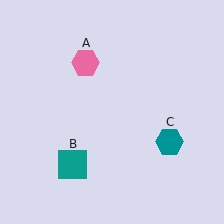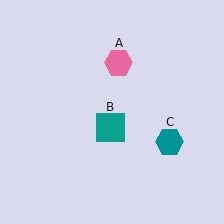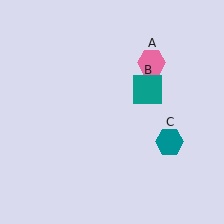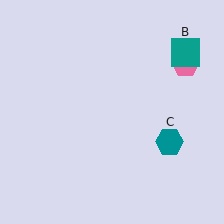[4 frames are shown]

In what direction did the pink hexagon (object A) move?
The pink hexagon (object A) moved right.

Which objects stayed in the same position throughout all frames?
Teal hexagon (object C) remained stationary.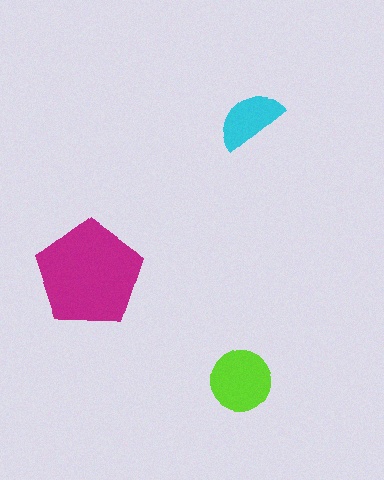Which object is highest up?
The cyan semicircle is topmost.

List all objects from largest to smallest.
The magenta pentagon, the lime circle, the cyan semicircle.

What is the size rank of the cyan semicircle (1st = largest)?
3rd.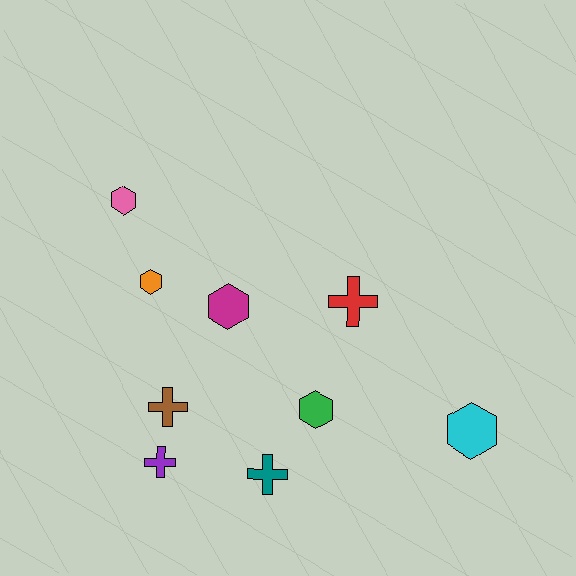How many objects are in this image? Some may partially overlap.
There are 9 objects.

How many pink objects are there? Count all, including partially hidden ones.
There is 1 pink object.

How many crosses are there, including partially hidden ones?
There are 4 crosses.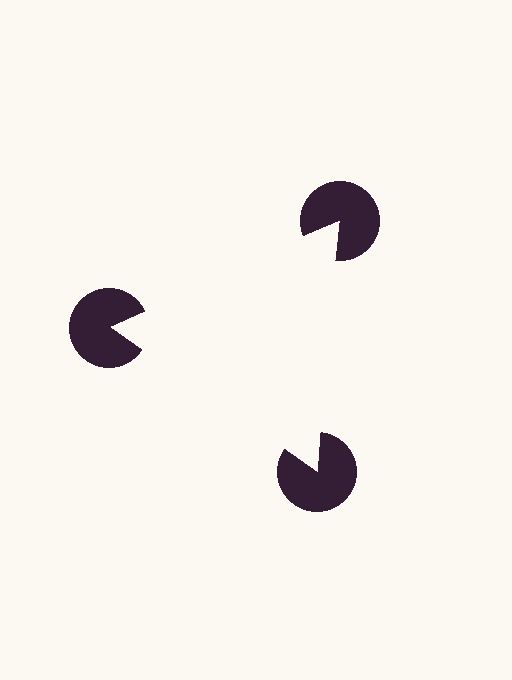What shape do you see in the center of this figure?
An illusory triangle — its edges are inferred from the aligned wedge cuts in the pac-man discs, not physically drawn.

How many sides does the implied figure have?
3 sides.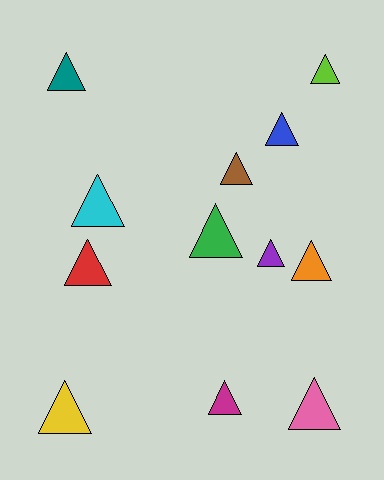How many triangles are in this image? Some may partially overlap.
There are 12 triangles.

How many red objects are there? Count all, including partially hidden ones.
There is 1 red object.